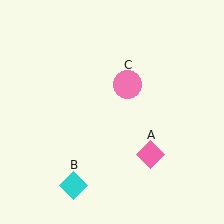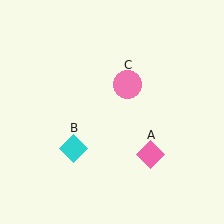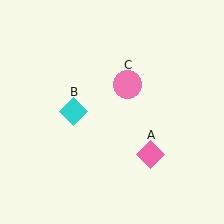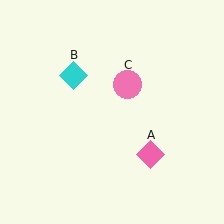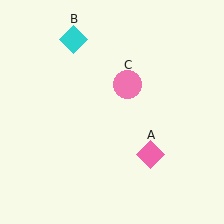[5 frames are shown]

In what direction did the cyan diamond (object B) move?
The cyan diamond (object B) moved up.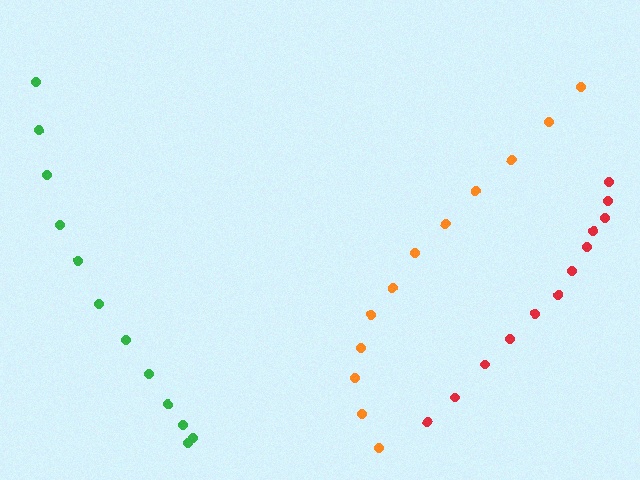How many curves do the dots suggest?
There are 3 distinct paths.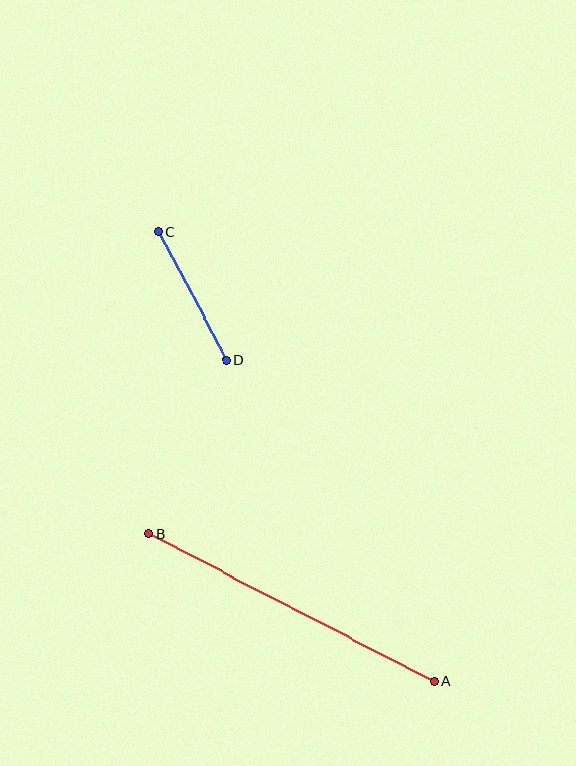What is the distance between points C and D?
The distance is approximately 145 pixels.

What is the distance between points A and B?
The distance is approximately 322 pixels.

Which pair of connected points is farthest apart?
Points A and B are farthest apart.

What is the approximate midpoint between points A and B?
The midpoint is at approximately (291, 607) pixels.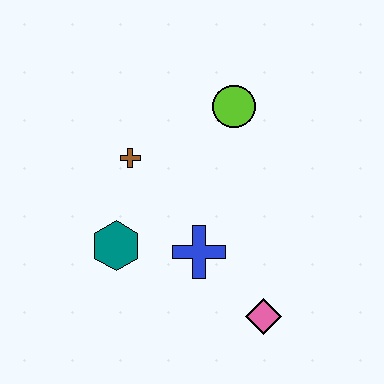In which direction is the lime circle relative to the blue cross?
The lime circle is above the blue cross.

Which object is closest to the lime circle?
The brown cross is closest to the lime circle.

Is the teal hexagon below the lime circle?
Yes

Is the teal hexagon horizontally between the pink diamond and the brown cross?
No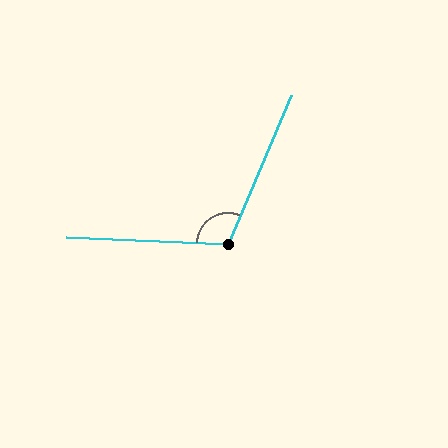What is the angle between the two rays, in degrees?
Approximately 111 degrees.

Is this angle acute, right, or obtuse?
It is obtuse.